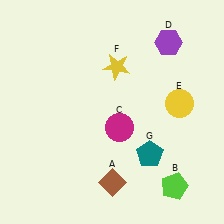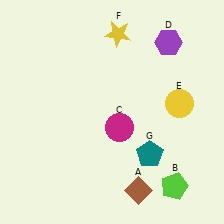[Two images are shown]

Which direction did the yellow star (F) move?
The yellow star (F) moved up.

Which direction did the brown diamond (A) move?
The brown diamond (A) moved right.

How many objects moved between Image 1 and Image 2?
2 objects moved between the two images.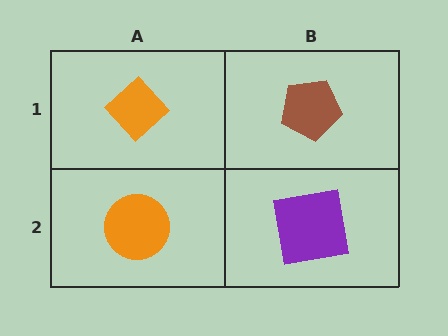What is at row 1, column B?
A brown pentagon.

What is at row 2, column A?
An orange circle.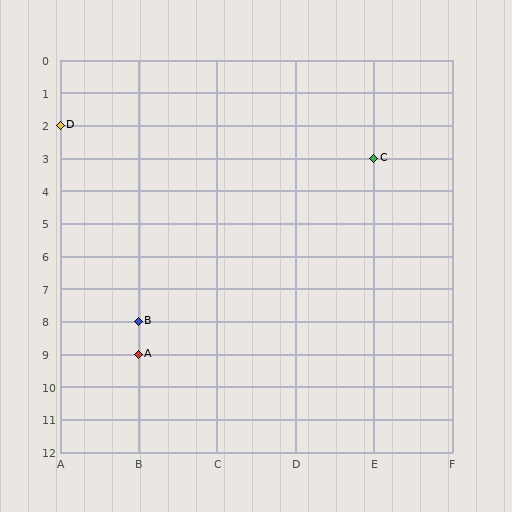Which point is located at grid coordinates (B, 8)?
Point B is at (B, 8).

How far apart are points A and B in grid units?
Points A and B are 1 row apart.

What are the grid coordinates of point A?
Point A is at grid coordinates (B, 9).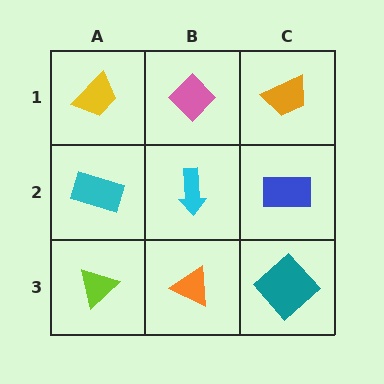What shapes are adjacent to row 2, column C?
An orange trapezoid (row 1, column C), a teal diamond (row 3, column C), a cyan arrow (row 2, column B).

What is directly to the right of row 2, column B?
A blue rectangle.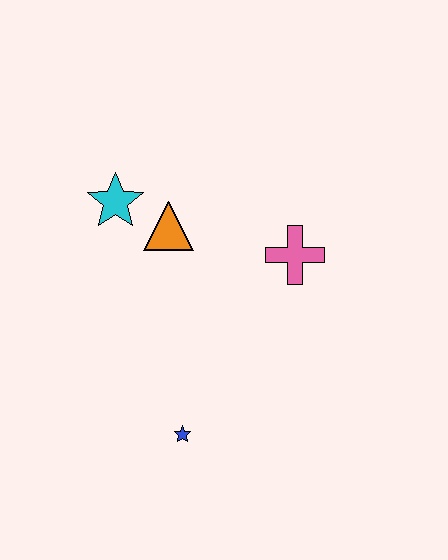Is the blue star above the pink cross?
No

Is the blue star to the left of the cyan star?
No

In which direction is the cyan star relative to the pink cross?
The cyan star is to the left of the pink cross.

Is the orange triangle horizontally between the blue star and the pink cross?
No